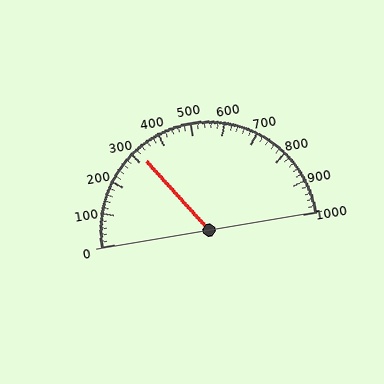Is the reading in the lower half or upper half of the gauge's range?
The reading is in the lower half of the range (0 to 1000).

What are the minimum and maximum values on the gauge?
The gauge ranges from 0 to 1000.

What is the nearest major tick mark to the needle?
The nearest major tick mark is 300.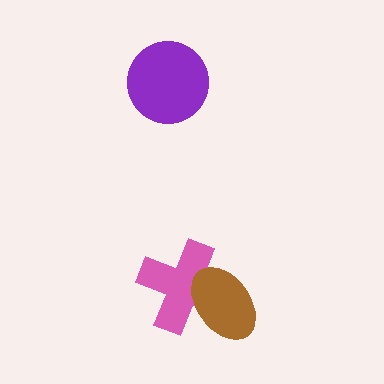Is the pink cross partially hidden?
Yes, it is partially covered by another shape.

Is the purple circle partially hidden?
No, no other shape covers it.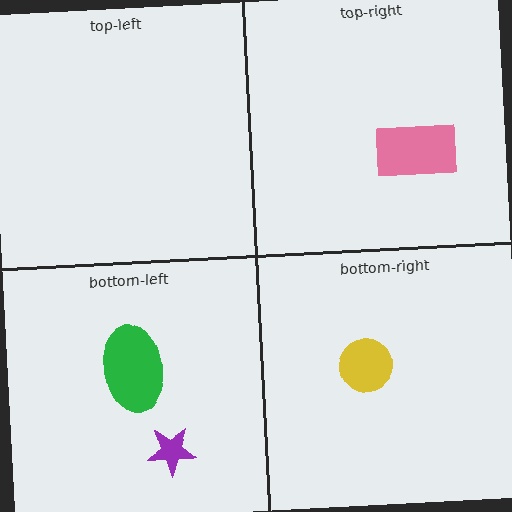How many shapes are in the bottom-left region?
2.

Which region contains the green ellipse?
The bottom-left region.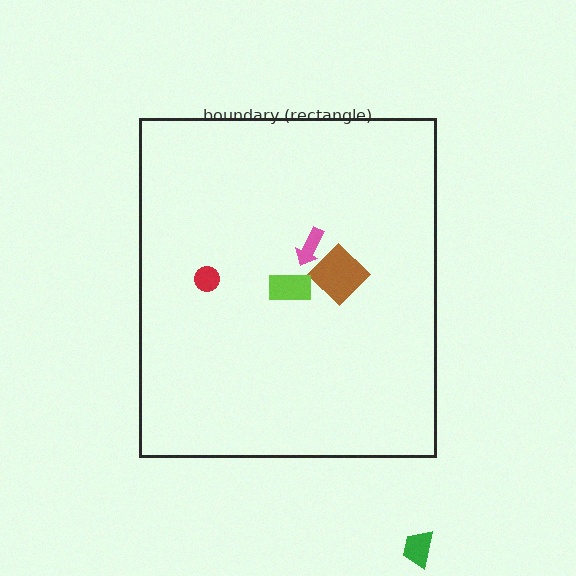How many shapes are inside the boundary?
4 inside, 1 outside.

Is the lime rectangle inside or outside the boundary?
Inside.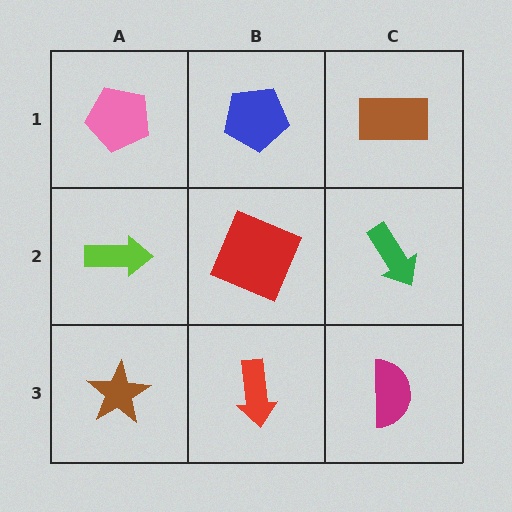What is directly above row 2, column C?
A brown rectangle.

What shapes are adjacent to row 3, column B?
A red square (row 2, column B), a brown star (row 3, column A), a magenta semicircle (row 3, column C).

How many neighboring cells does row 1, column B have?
3.